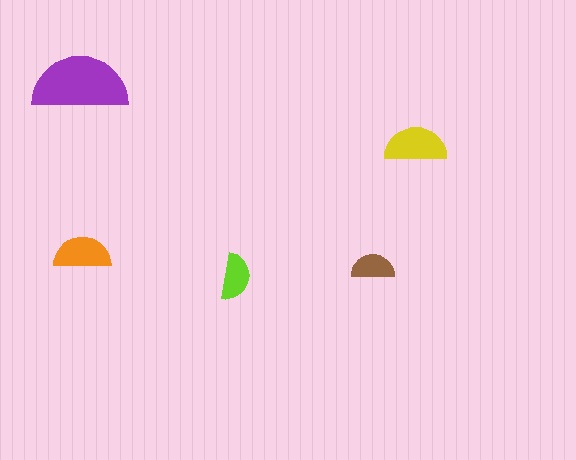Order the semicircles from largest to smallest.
the purple one, the yellow one, the orange one, the lime one, the brown one.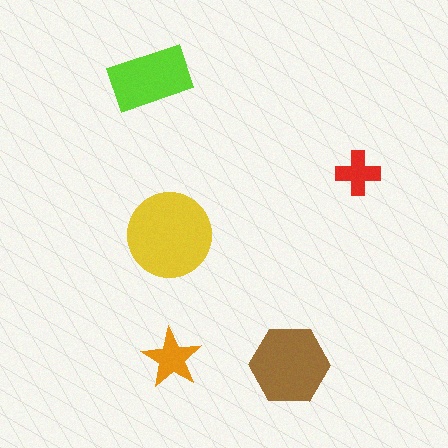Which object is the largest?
The yellow circle.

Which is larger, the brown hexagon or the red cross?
The brown hexagon.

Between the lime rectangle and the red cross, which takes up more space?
The lime rectangle.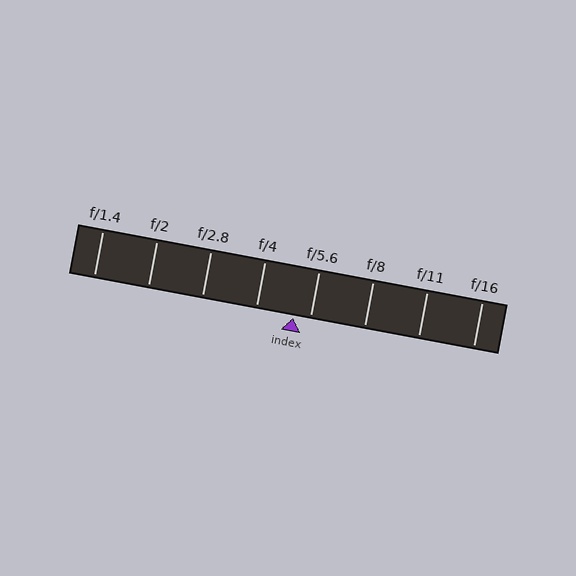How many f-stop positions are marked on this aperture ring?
There are 8 f-stop positions marked.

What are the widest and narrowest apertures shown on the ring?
The widest aperture shown is f/1.4 and the narrowest is f/16.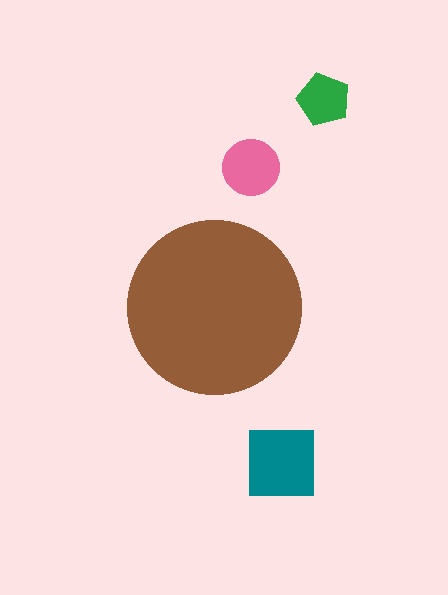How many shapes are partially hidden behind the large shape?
0 shapes are partially hidden.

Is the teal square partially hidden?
No, the teal square is fully visible.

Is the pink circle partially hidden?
No, the pink circle is fully visible.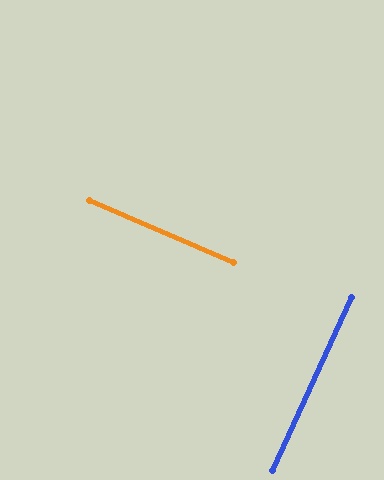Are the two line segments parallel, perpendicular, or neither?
Perpendicular — they meet at approximately 89°.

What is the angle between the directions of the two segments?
Approximately 89 degrees.